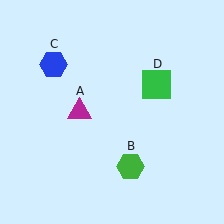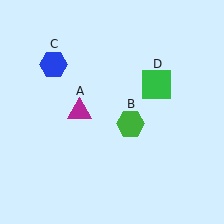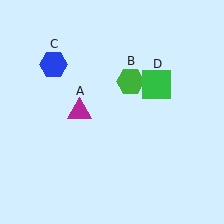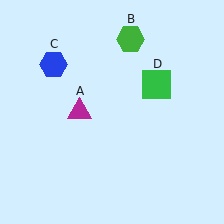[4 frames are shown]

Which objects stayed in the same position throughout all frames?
Magenta triangle (object A) and blue hexagon (object C) and green square (object D) remained stationary.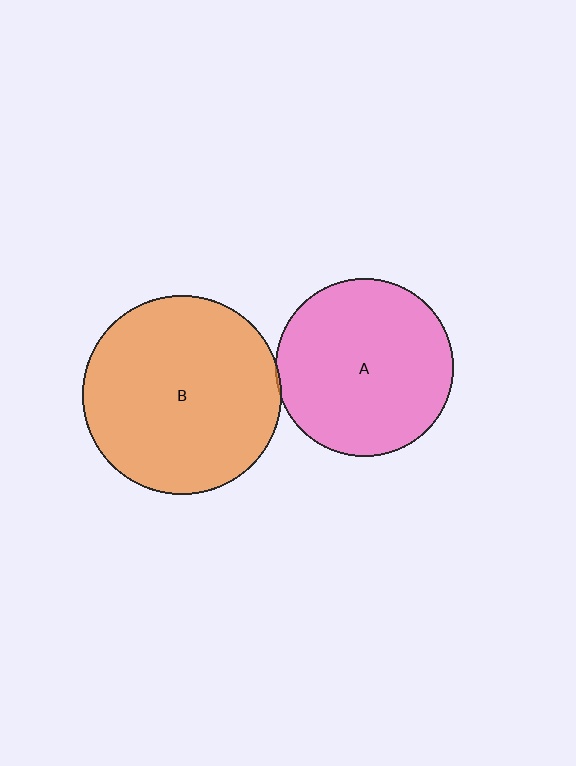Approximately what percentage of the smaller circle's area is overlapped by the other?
Approximately 5%.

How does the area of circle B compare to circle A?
Approximately 1.3 times.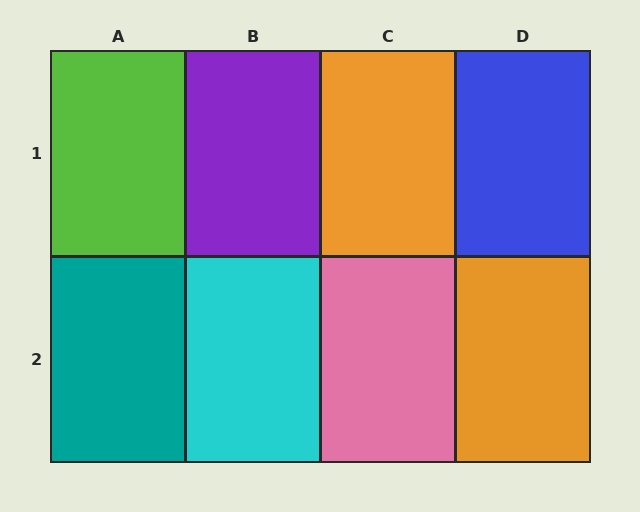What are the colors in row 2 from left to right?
Teal, cyan, pink, orange.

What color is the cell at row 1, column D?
Blue.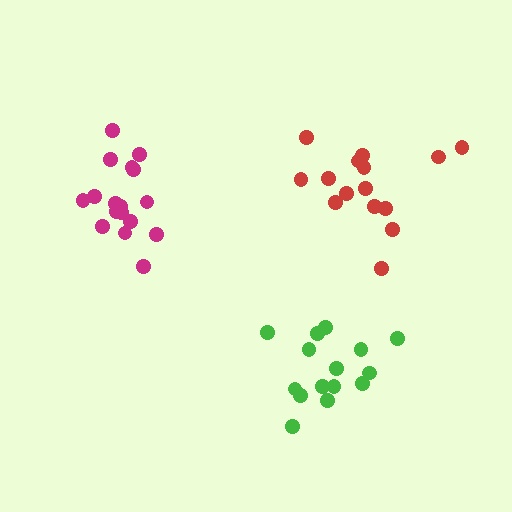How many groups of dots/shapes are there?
There are 3 groups.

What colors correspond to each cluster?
The clusters are colored: green, magenta, red.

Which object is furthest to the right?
The red cluster is rightmost.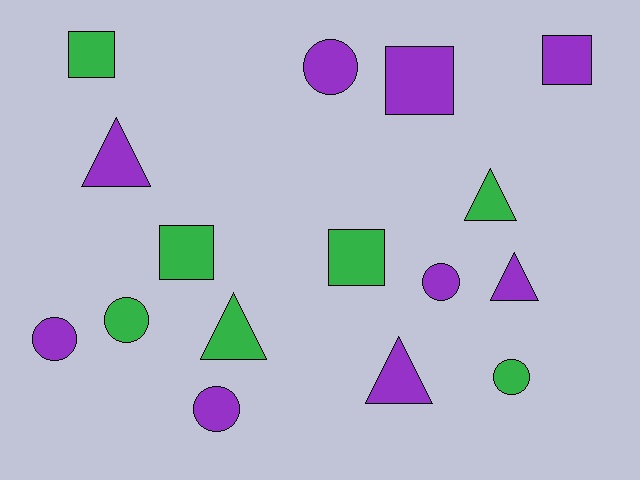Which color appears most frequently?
Purple, with 9 objects.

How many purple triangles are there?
There are 3 purple triangles.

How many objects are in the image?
There are 16 objects.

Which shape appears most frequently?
Circle, with 6 objects.